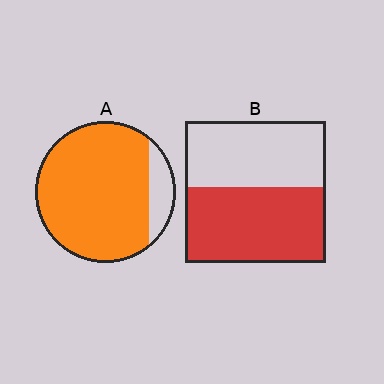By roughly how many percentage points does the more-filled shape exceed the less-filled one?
By roughly 35 percentage points (A over B).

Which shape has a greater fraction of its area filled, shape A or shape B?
Shape A.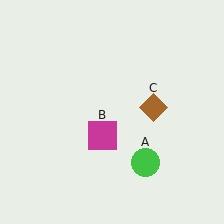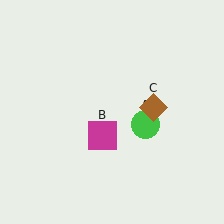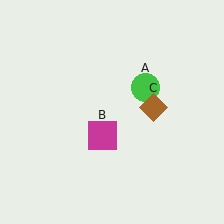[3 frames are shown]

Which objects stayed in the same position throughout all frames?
Magenta square (object B) and brown diamond (object C) remained stationary.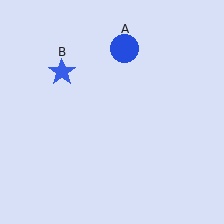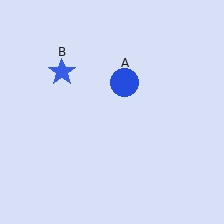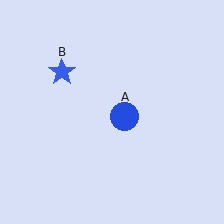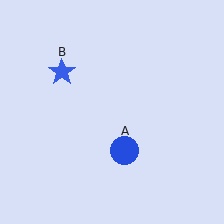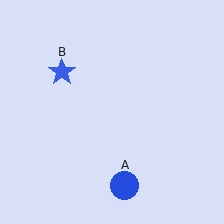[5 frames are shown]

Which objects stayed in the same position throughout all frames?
Blue star (object B) remained stationary.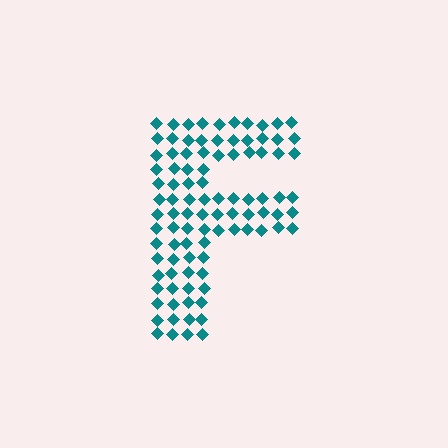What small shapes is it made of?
It is made of small diamonds.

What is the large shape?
The large shape is the letter F.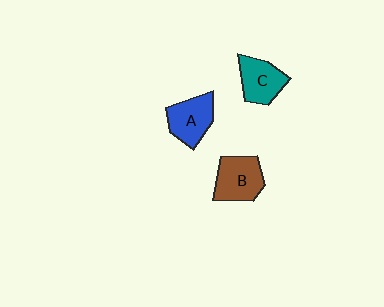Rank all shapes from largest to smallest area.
From largest to smallest: B (brown), A (blue), C (teal).